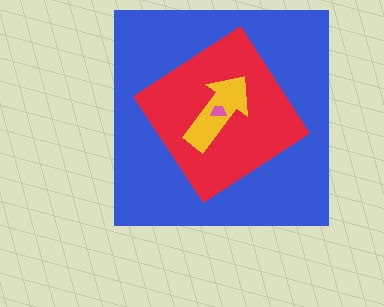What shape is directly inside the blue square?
The red diamond.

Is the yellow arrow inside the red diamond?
Yes.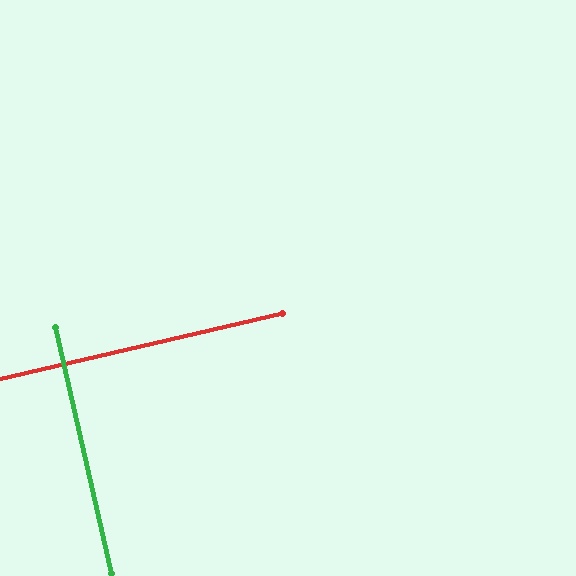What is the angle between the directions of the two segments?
Approximately 90 degrees.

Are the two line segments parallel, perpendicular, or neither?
Perpendicular — they meet at approximately 90°.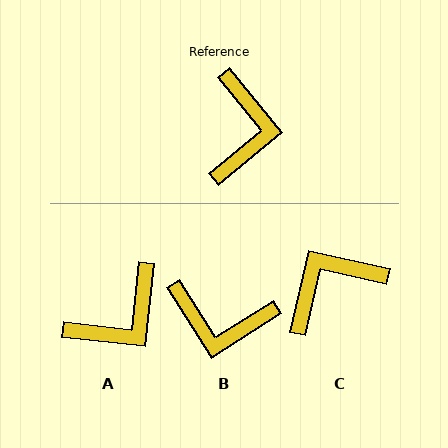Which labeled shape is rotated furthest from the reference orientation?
C, about 128 degrees away.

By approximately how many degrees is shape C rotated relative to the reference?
Approximately 128 degrees counter-clockwise.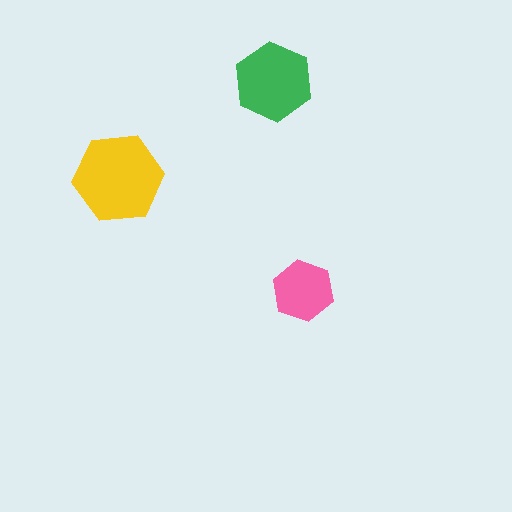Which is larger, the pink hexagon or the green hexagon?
The green one.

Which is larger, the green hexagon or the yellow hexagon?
The yellow one.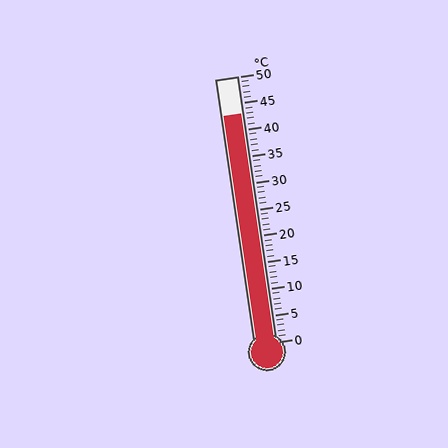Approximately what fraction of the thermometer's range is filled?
The thermometer is filled to approximately 85% of its range.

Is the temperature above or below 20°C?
The temperature is above 20°C.